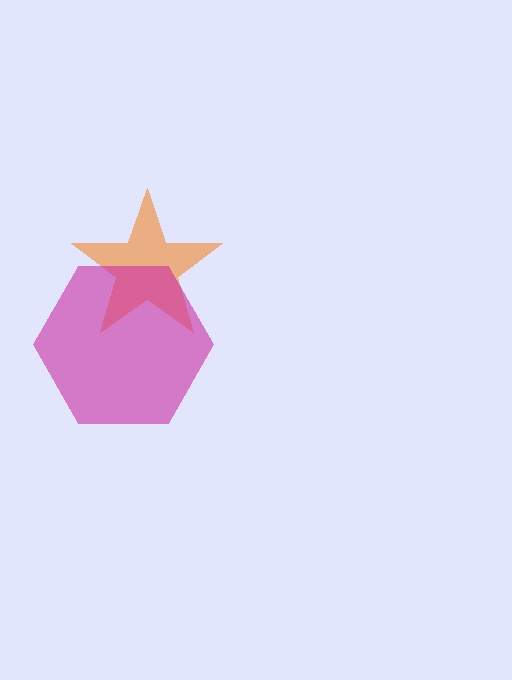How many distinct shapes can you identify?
There are 2 distinct shapes: an orange star, a magenta hexagon.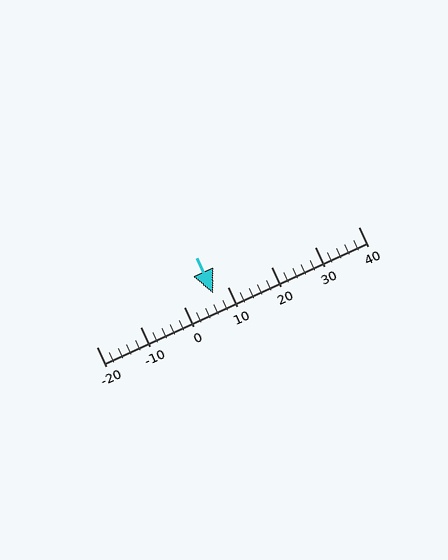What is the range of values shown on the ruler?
The ruler shows values from -20 to 40.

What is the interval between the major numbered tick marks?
The major tick marks are spaced 10 units apart.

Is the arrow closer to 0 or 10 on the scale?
The arrow is closer to 10.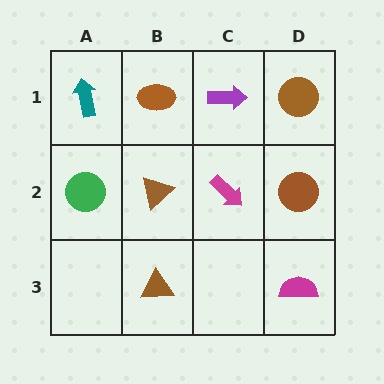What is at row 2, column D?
A brown circle.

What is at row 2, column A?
A green circle.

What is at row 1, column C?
A purple arrow.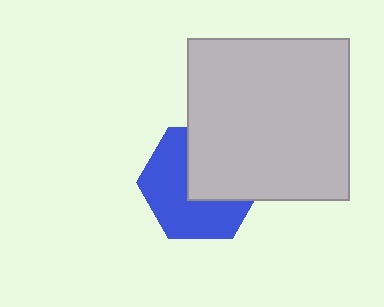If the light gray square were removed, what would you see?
You would see the complete blue hexagon.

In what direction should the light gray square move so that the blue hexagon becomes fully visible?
The light gray square should move toward the upper-right. That is the shortest direction to clear the overlap and leave the blue hexagon fully visible.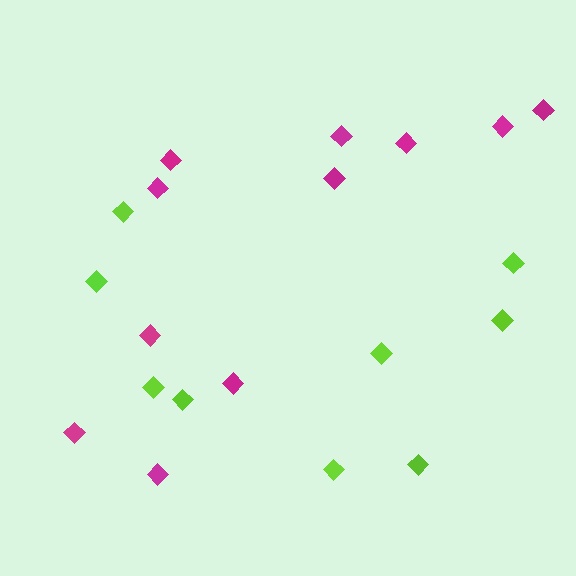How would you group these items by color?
There are 2 groups: one group of magenta diamonds (11) and one group of lime diamonds (9).